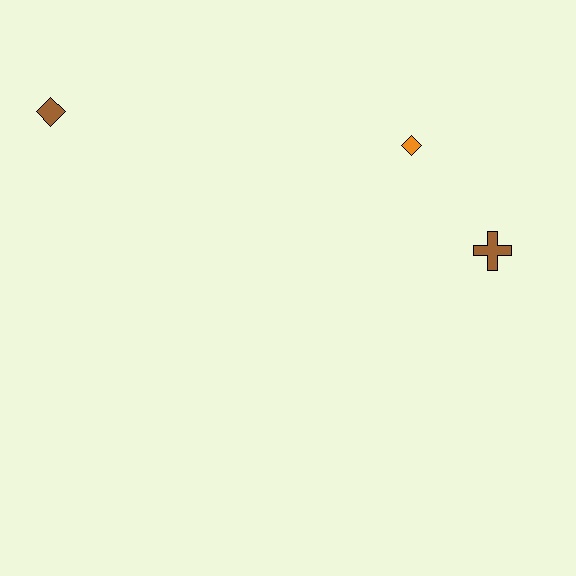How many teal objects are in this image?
There are no teal objects.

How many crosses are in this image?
There is 1 cross.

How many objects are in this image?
There are 3 objects.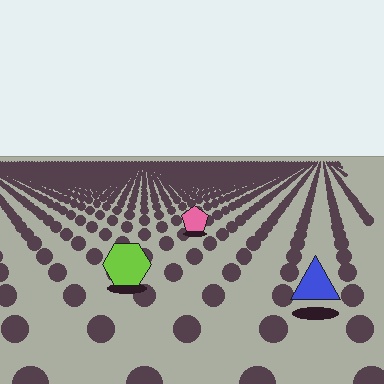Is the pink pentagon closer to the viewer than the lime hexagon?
No. The lime hexagon is closer — you can tell from the texture gradient: the ground texture is coarser near it.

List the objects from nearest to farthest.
From nearest to farthest: the blue triangle, the lime hexagon, the pink pentagon.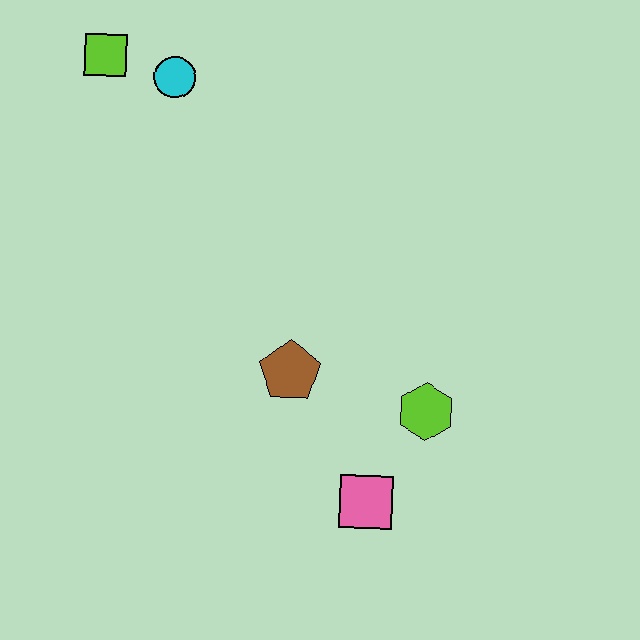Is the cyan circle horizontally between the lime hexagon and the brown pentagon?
No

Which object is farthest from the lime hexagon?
The lime square is farthest from the lime hexagon.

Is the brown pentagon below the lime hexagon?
No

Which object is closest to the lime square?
The cyan circle is closest to the lime square.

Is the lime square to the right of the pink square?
No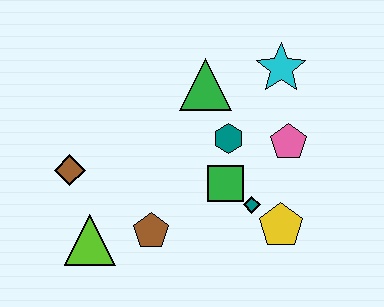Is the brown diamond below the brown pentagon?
No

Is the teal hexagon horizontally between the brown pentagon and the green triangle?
No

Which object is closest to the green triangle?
The teal hexagon is closest to the green triangle.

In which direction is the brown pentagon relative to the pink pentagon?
The brown pentagon is to the left of the pink pentagon.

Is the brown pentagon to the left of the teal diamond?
Yes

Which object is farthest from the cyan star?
The lime triangle is farthest from the cyan star.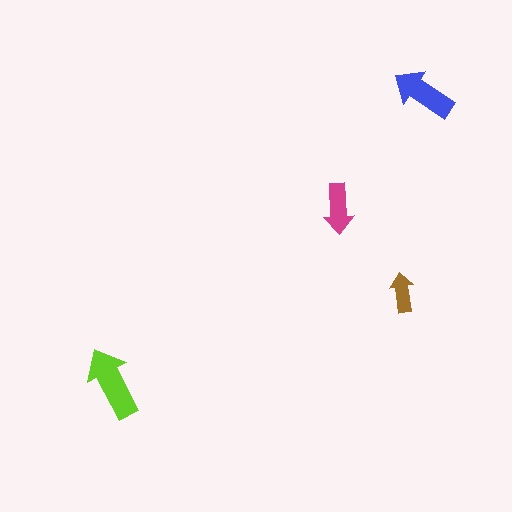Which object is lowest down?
The lime arrow is bottommost.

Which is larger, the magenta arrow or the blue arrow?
The blue one.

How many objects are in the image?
There are 4 objects in the image.